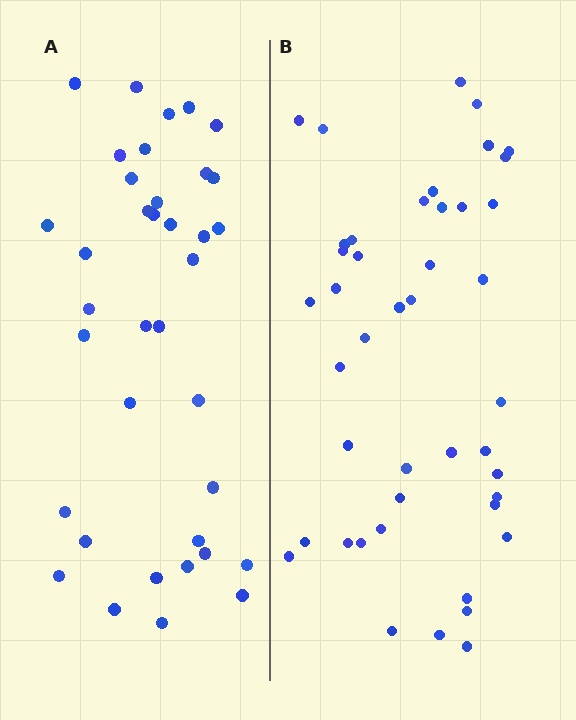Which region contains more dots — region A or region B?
Region B (the right region) has more dots.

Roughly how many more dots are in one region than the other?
Region B has roughly 8 or so more dots than region A.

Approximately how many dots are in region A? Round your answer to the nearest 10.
About 40 dots. (The exact count is 37, which rounds to 40.)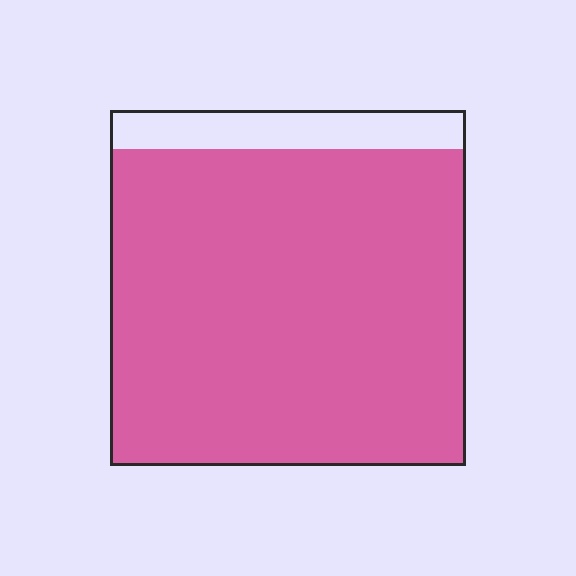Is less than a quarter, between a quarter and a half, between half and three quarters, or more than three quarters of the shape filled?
More than three quarters.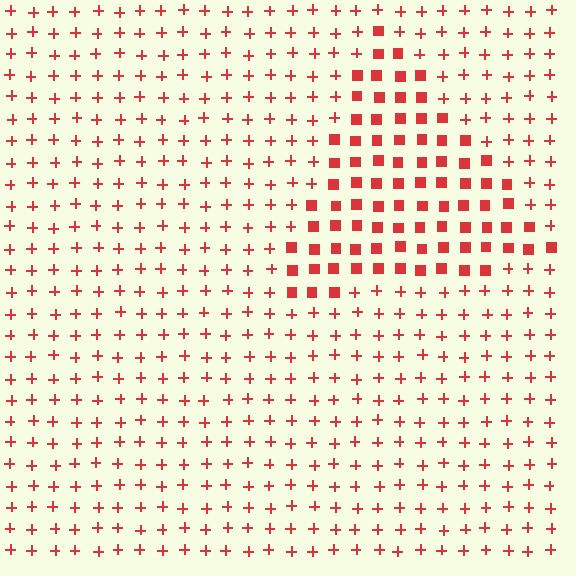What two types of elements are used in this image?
The image uses squares inside the triangle region and plus signs outside it.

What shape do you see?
I see a triangle.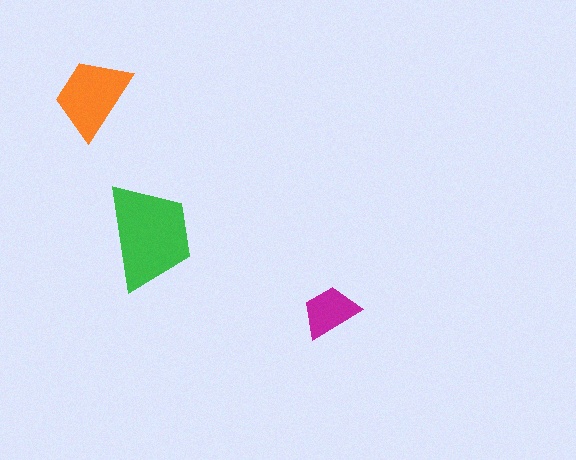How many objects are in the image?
There are 3 objects in the image.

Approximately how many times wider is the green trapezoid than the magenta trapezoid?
About 2 times wider.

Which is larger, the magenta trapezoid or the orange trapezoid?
The orange one.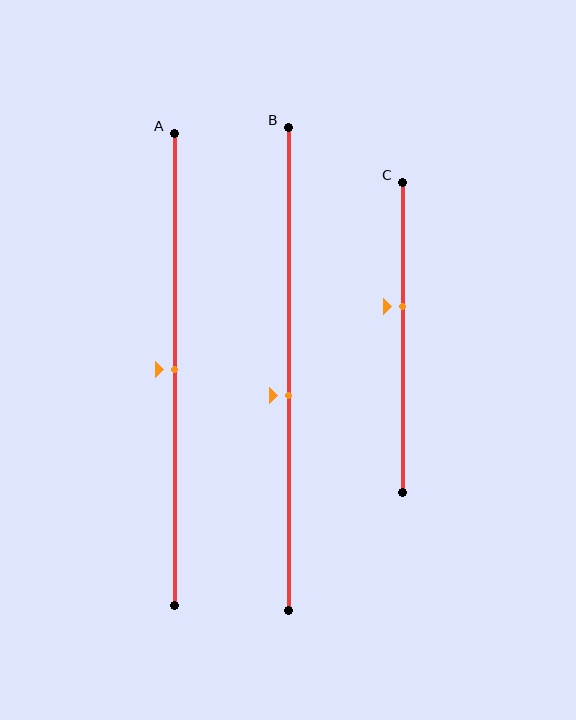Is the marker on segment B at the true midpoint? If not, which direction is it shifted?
No, the marker on segment B is shifted downward by about 5% of the segment length.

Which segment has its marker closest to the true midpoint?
Segment A has its marker closest to the true midpoint.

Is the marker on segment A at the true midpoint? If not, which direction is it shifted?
Yes, the marker on segment A is at the true midpoint.